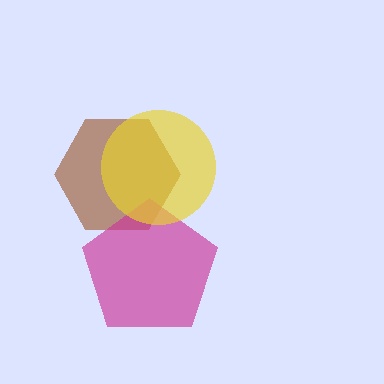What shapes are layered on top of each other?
The layered shapes are: a brown hexagon, a magenta pentagon, a yellow circle.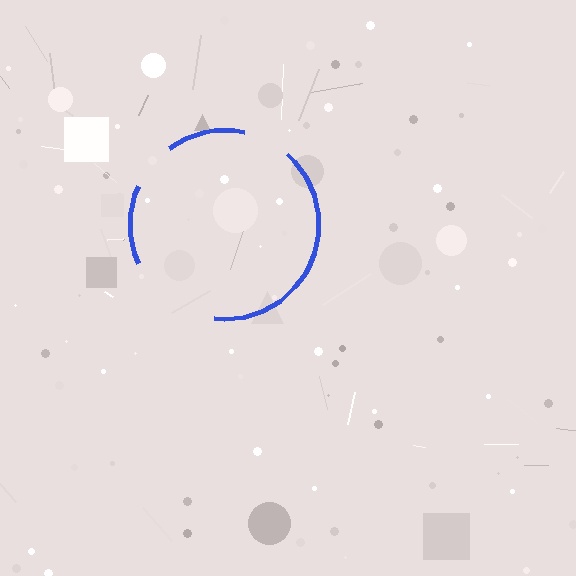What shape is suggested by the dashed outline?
The dashed outline suggests a circle.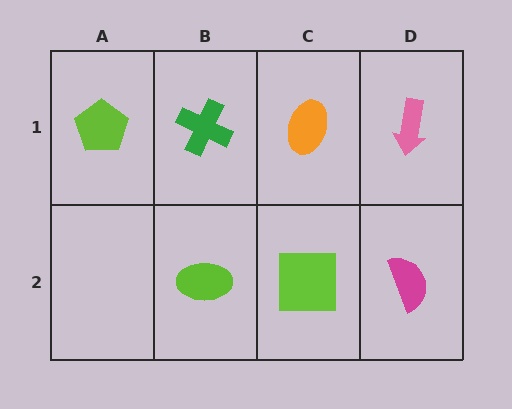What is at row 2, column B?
A lime ellipse.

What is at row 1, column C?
An orange ellipse.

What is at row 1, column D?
A pink arrow.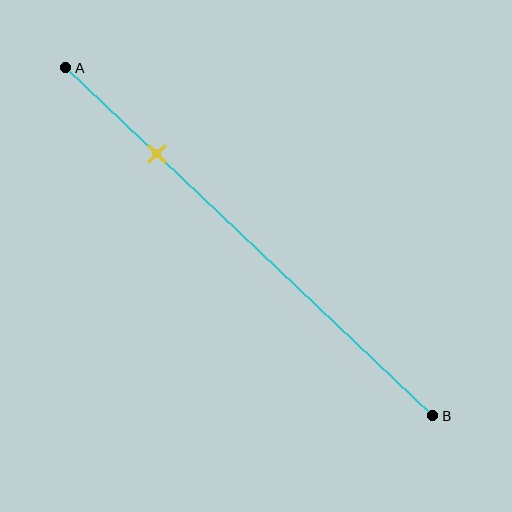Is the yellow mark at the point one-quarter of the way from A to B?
Yes, the mark is approximately at the one-quarter point.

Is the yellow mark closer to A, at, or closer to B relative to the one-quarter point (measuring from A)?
The yellow mark is approximately at the one-quarter point of segment AB.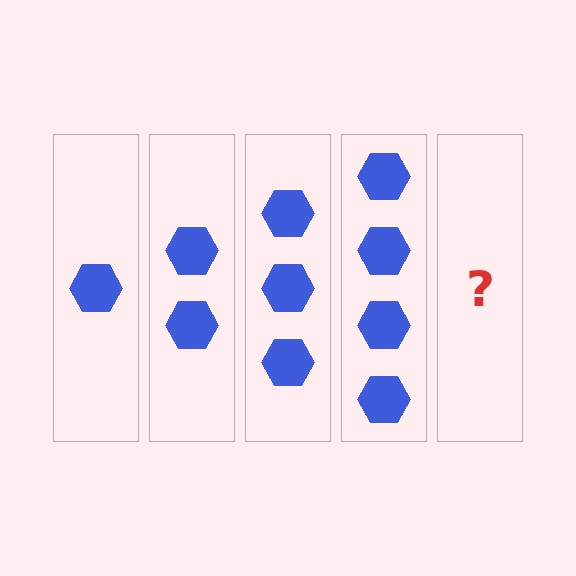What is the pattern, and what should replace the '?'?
The pattern is that each step adds one more hexagon. The '?' should be 5 hexagons.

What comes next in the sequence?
The next element should be 5 hexagons.